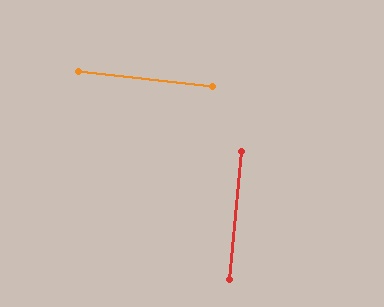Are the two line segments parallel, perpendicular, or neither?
Perpendicular — they meet at approximately 89°.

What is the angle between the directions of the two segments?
Approximately 89 degrees.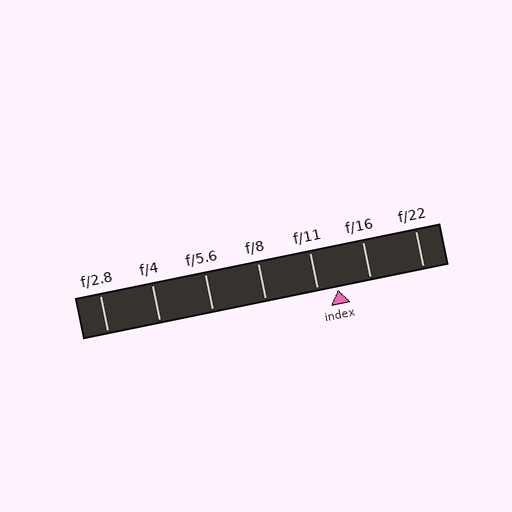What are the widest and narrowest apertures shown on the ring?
The widest aperture shown is f/2.8 and the narrowest is f/22.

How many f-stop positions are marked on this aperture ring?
There are 7 f-stop positions marked.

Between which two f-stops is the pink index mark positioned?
The index mark is between f/11 and f/16.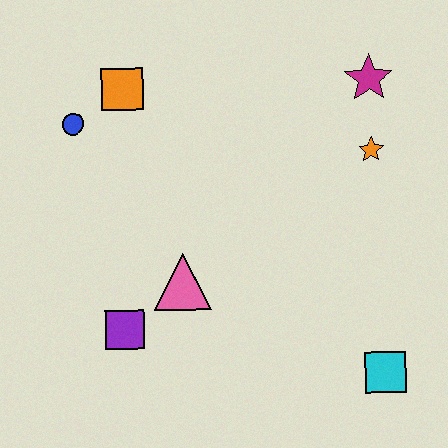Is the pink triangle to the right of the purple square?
Yes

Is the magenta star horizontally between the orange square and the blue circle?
No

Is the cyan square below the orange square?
Yes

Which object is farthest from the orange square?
The cyan square is farthest from the orange square.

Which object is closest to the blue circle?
The orange square is closest to the blue circle.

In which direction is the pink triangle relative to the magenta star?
The pink triangle is below the magenta star.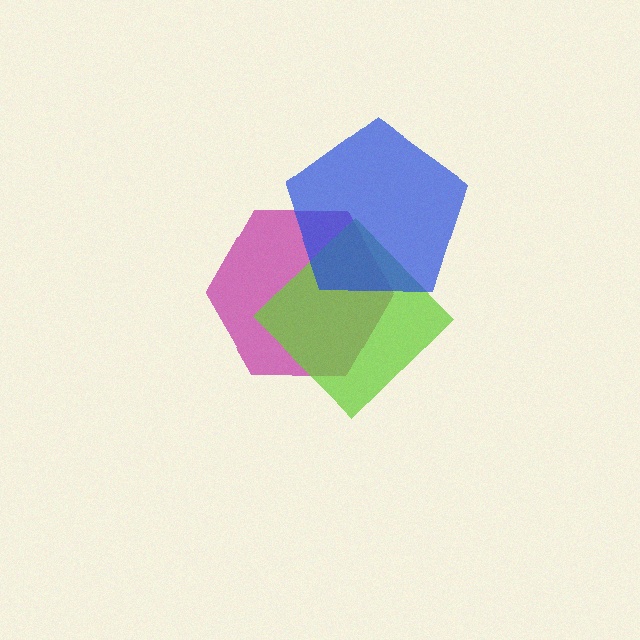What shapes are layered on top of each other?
The layered shapes are: a magenta hexagon, a lime diamond, a blue pentagon.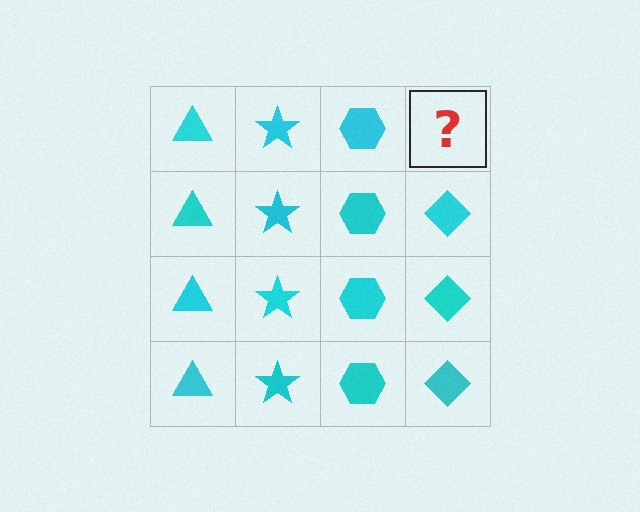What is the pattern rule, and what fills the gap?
The rule is that each column has a consistent shape. The gap should be filled with a cyan diamond.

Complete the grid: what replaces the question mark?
The question mark should be replaced with a cyan diamond.